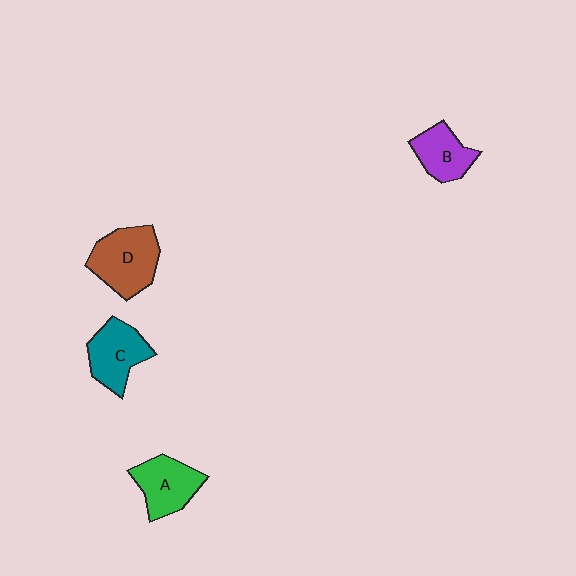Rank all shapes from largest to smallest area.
From largest to smallest: D (brown), C (teal), A (green), B (purple).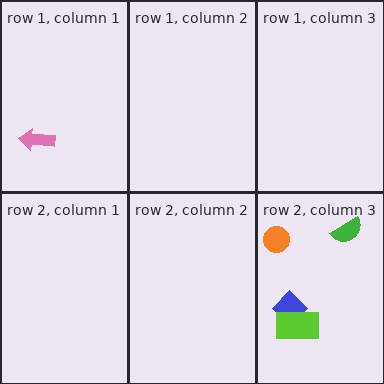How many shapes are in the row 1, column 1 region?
1.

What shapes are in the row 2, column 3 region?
The blue diamond, the orange circle, the green semicircle, the lime rectangle.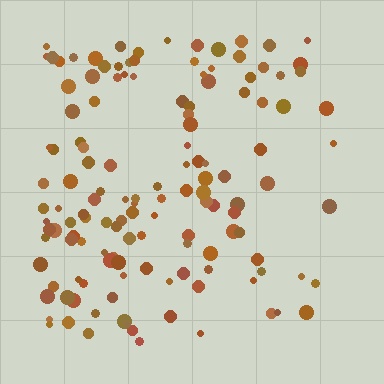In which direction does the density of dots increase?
From right to left, with the left side densest.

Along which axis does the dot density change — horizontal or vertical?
Horizontal.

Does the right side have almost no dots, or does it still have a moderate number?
Still a moderate number, just noticeably fewer than the left.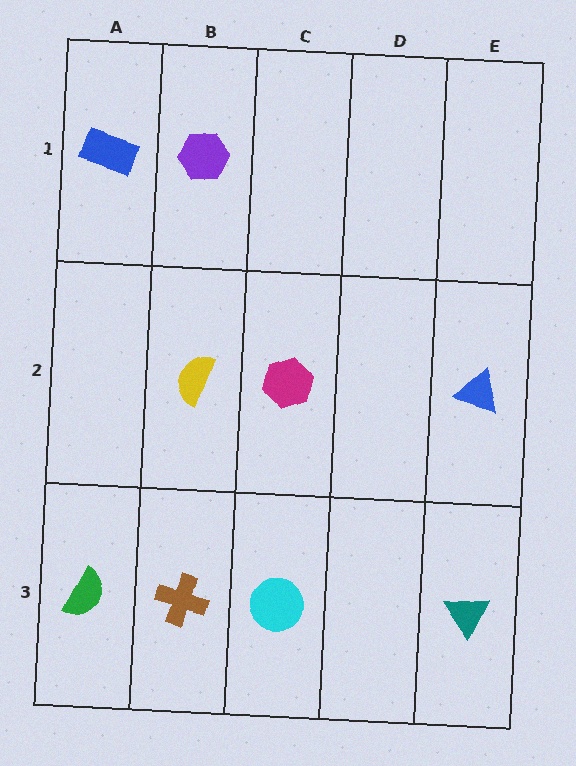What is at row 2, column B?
A yellow semicircle.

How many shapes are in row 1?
2 shapes.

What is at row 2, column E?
A blue triangle.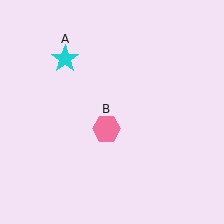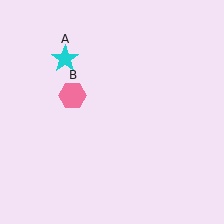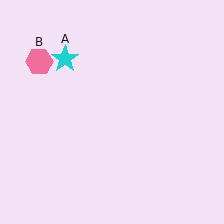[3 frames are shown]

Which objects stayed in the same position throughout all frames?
Cyan star (object A) remained stationary.